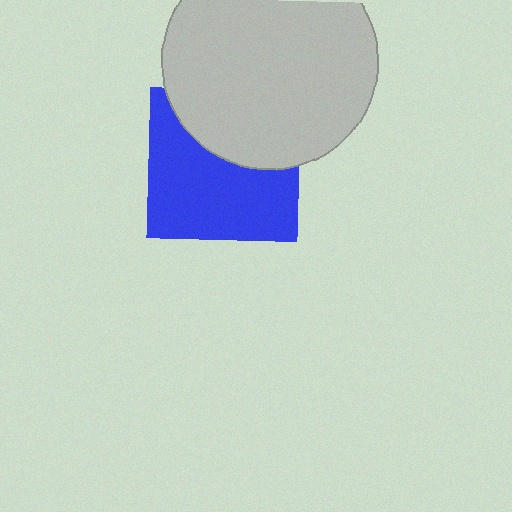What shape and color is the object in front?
The object in front is a light gray circle.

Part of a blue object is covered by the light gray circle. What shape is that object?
It is a square.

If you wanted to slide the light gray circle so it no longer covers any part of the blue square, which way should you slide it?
Slide it up — that is the most direct way to separate the two shapes.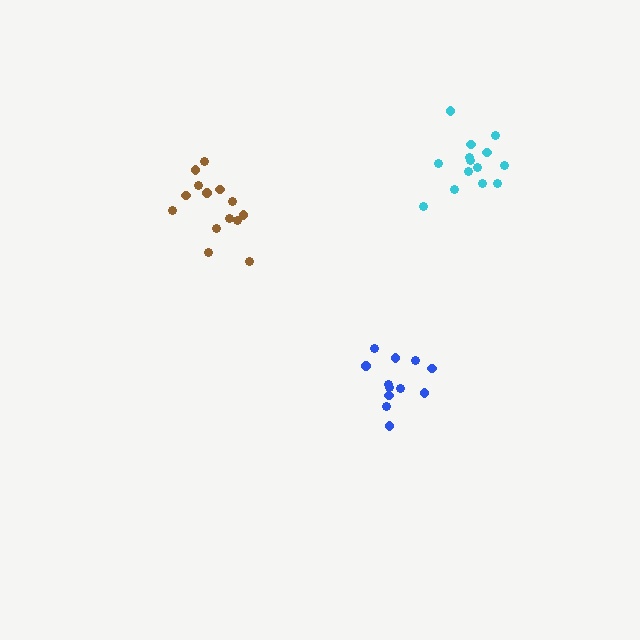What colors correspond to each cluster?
The clusters are colored: cyan, brown, blue.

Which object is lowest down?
The blue cluster is bottommost.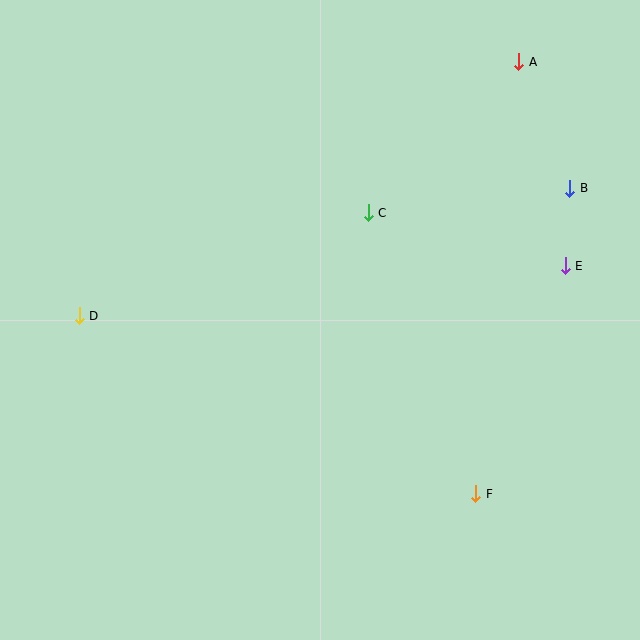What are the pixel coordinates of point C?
Point C is at (368, 213).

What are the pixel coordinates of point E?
Point E is at (565, 266).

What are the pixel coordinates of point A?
Point A is at (519, 62).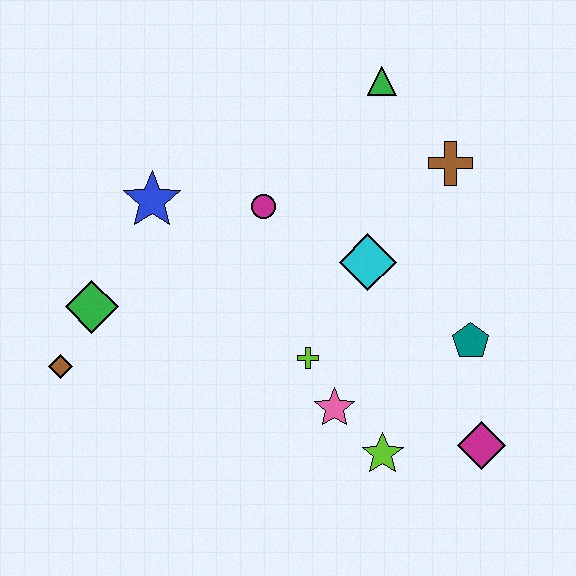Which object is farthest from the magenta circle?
The magenta diamond is farthest from the magenta circle.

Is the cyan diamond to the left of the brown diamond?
No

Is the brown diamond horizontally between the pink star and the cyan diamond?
No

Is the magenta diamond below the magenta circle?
Yes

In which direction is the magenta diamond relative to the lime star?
The magenta diamond is to the right of the lime star.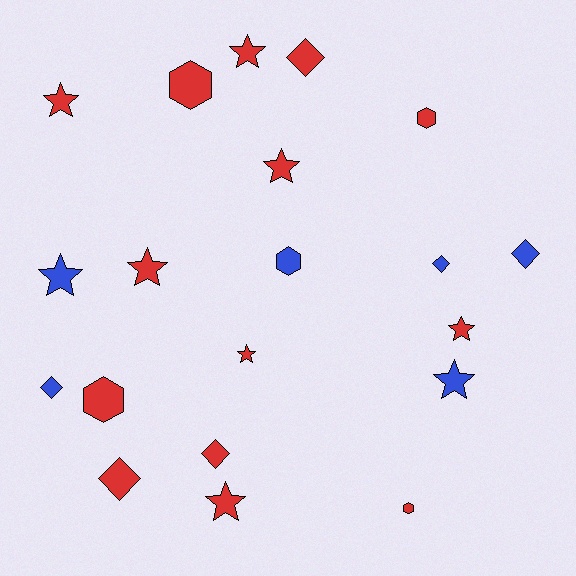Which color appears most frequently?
Red, with 14 objects.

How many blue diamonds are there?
There are 3 blue diamonds.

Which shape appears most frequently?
Star, with 9 objects.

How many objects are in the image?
There are 20 objects.